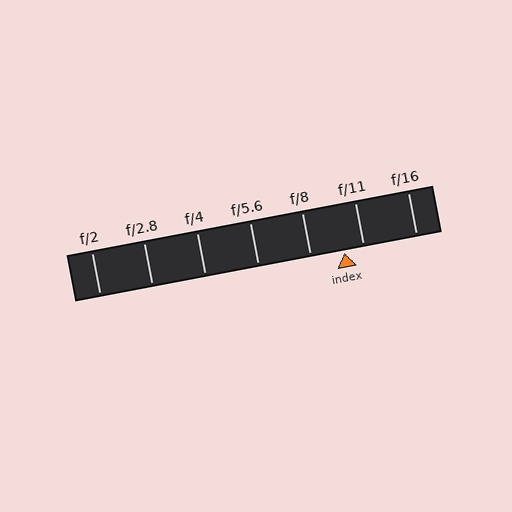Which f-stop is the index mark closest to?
The index mark is closest to f/11.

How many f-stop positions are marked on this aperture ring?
There are 7 f-stop positions marked.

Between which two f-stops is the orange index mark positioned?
The index mark is between f/8 and f/11.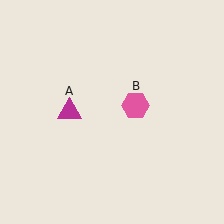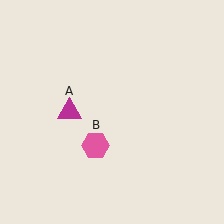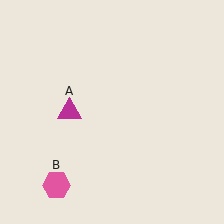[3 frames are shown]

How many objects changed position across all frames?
1 object changed position: pink hexagon (object B).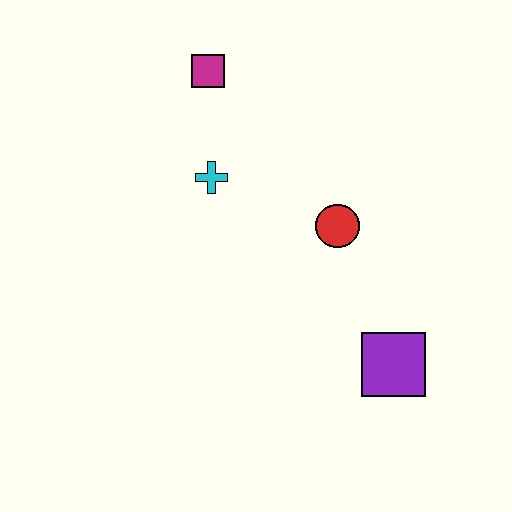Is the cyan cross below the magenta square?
Yes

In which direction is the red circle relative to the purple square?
The red circle is above the purple square.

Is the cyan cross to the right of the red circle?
No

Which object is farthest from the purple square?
The magenta square is farthest from the purple square.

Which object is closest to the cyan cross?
The magenta square is closest to the cyan cross.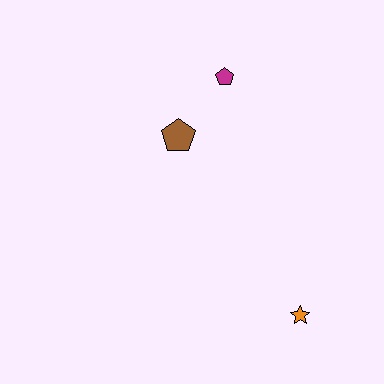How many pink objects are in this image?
There are no pink objects.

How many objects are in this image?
There are 3 objects.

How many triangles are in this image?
There are no triangles.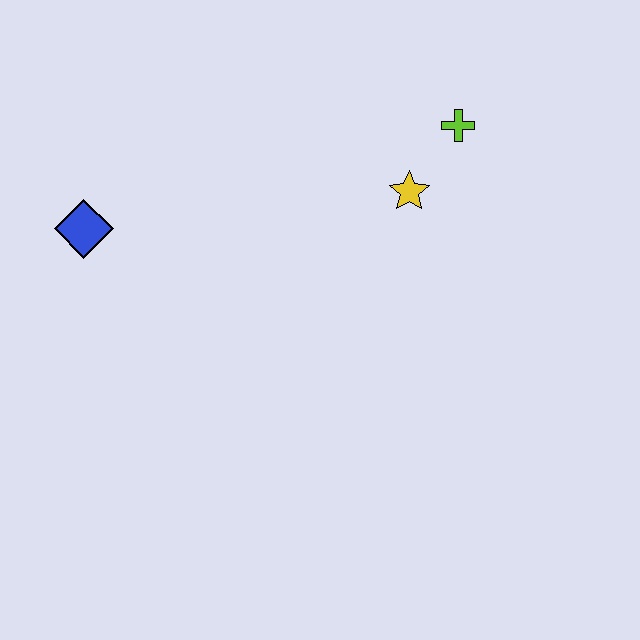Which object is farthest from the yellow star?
The blue diamond is farthest from the yellow star.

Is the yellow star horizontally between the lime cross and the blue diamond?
Yes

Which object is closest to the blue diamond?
The yellow star is closest to the blue diamond.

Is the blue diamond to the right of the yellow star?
No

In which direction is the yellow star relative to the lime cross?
The yellow star is below the lime cross.